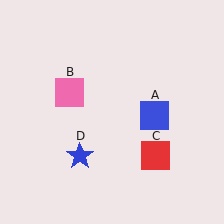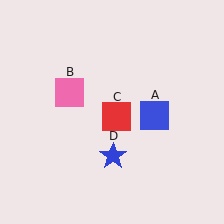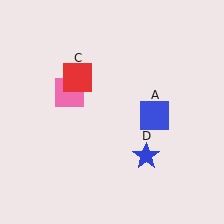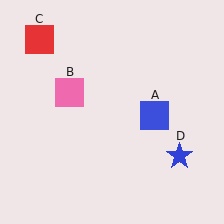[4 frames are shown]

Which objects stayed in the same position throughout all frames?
Blue square (object A) and pink square (object B) remained stationary.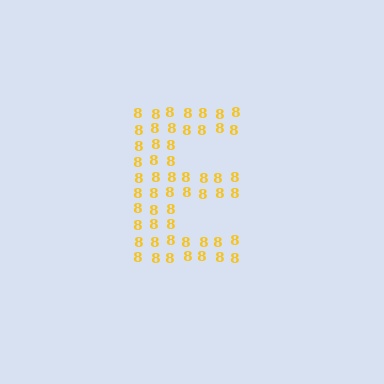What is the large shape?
The large shape is the letter E.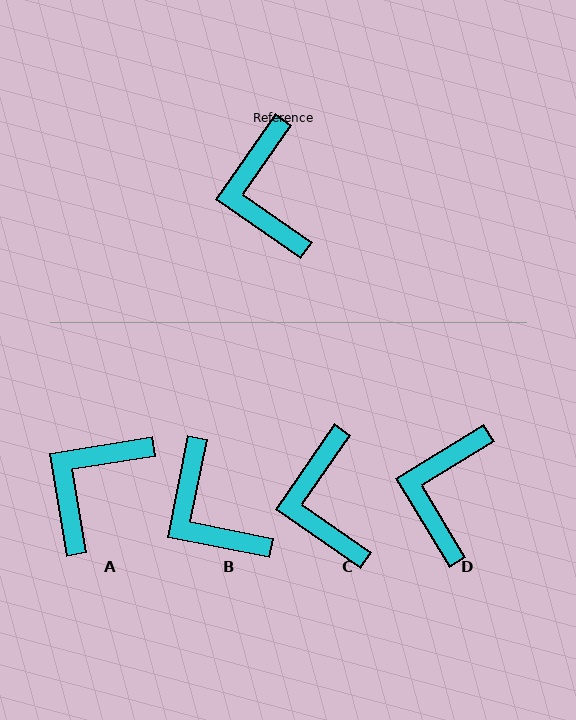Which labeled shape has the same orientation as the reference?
C.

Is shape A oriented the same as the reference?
No, it is off by about 46 degrees.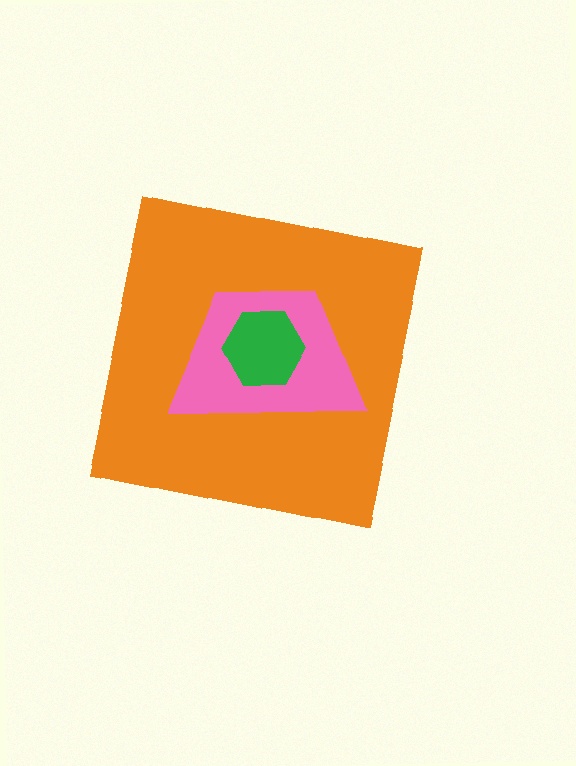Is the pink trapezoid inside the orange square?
Yes.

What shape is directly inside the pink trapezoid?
The green hexagon.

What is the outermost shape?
The orange square.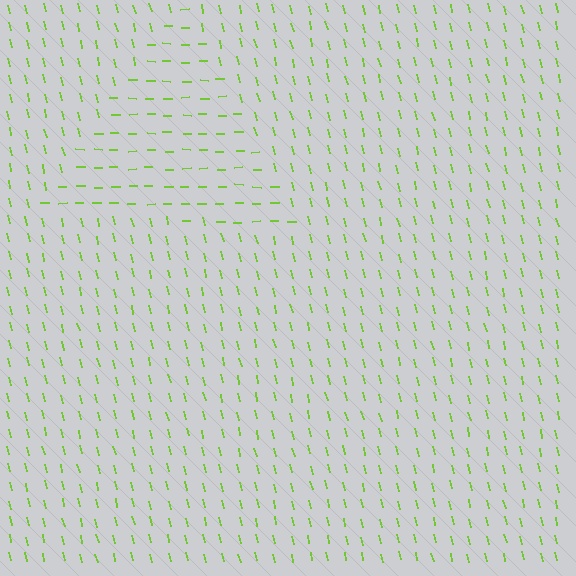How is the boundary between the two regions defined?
The boundary is defined purely by a change in line orientation (approximately 77 degrees difference). All lines are the same color and thickness.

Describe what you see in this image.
The image is filled with small lime line segments. A triangle region in the image has lines oriented differently from the surrounding lines, creating a visible texture boundary.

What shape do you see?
I see a triangle.